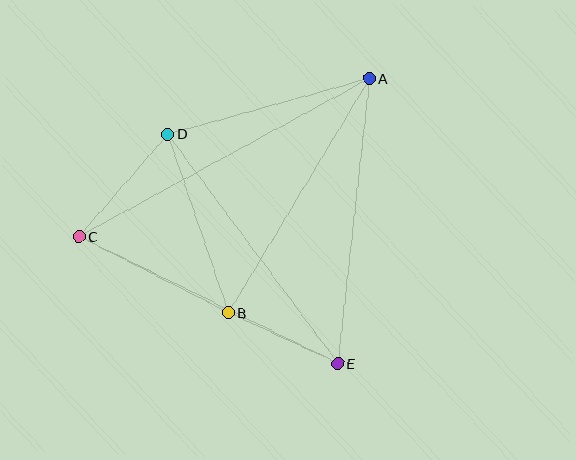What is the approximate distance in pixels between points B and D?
The distance between B and D is approximately 189 pixels.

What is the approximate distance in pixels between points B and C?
The distance between B and C is approximately 168 pixels.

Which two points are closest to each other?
Points B and E are closest to each other.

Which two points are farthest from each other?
Points A and C are farthest from each other.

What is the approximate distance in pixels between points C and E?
The distance between C and E is approximately 289 pixels.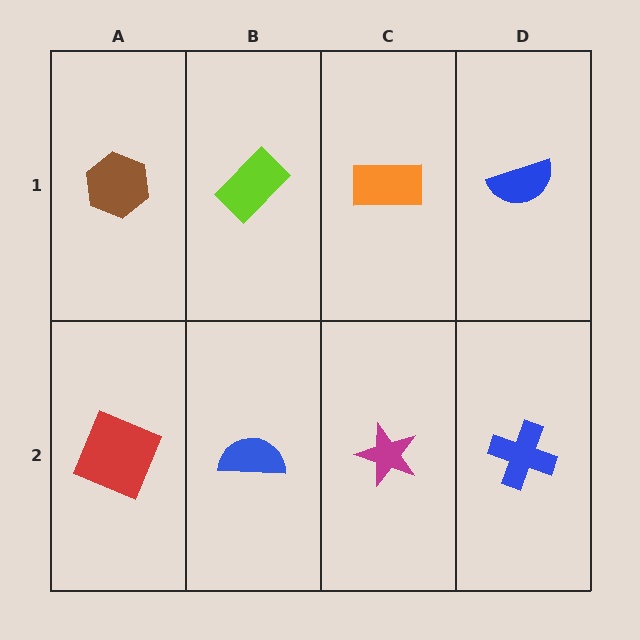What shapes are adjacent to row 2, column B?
A lime rectangle (row 1, column B), a red square (row 2, column A), a magenta star (row 2, column C).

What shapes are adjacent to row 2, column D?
A blue semicircle (row 1, column D), a magenta star (row 2, column C).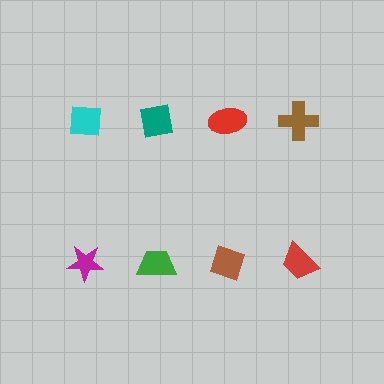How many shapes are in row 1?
4 shapes.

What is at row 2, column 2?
A green trapezoid.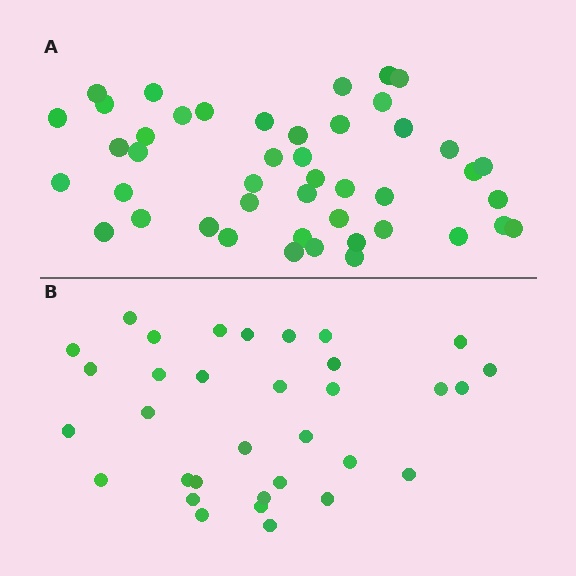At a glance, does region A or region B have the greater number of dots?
Region A (the top region) has more dots.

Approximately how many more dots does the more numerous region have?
Region A has roughly 12 or so more dots than region B.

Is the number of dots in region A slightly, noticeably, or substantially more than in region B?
Region A has noticeably more, but not dramatically so. The ratio is roughly 1.4 to 1.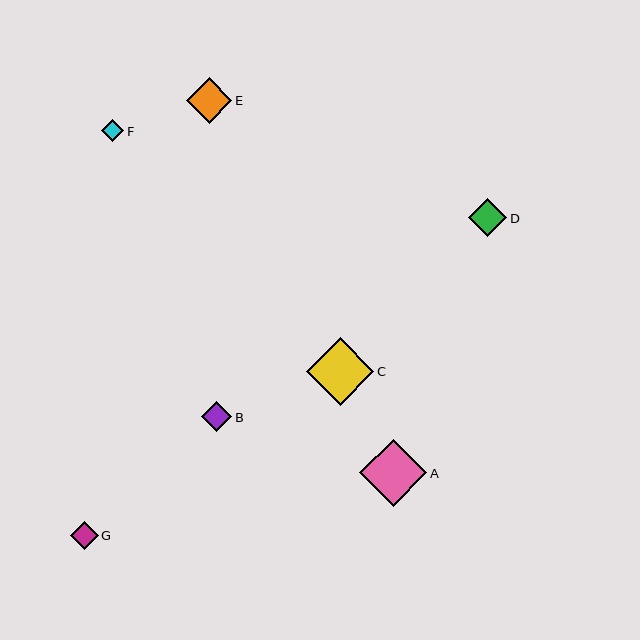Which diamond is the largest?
Diamond C is the largest with a size of approximately 68 pixels.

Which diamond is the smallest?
Diamond F is the smallest with a size of approximately 22 pixels.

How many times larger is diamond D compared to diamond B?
Diamond D is approximately 1.3 times the size of diamond B.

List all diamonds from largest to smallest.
From largest to smallest: C, A, E, D, B, G, F.